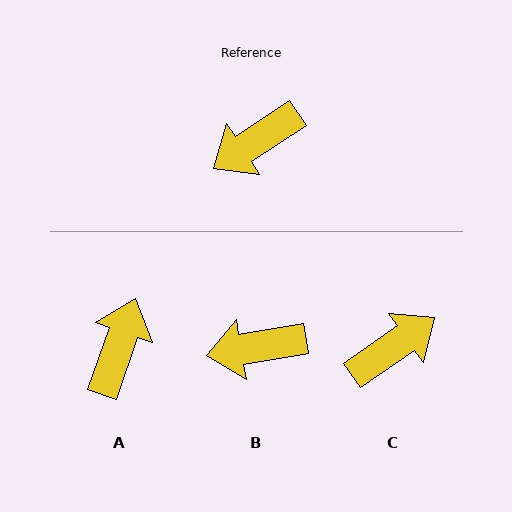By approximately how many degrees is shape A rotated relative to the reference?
Approximately 142 degrees clockwise.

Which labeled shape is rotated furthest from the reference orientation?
C, about 178 degrees away.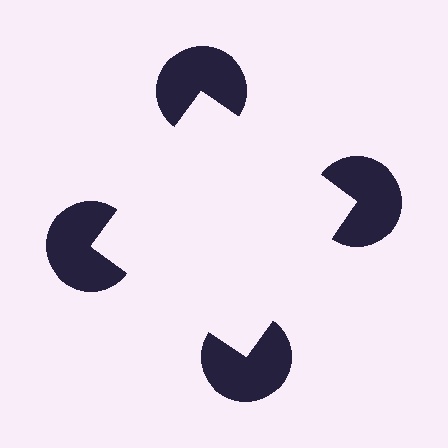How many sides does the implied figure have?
4 sides.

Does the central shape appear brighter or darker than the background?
It typically appears slightly brighter than the background, even though no actual brightness change is drawn.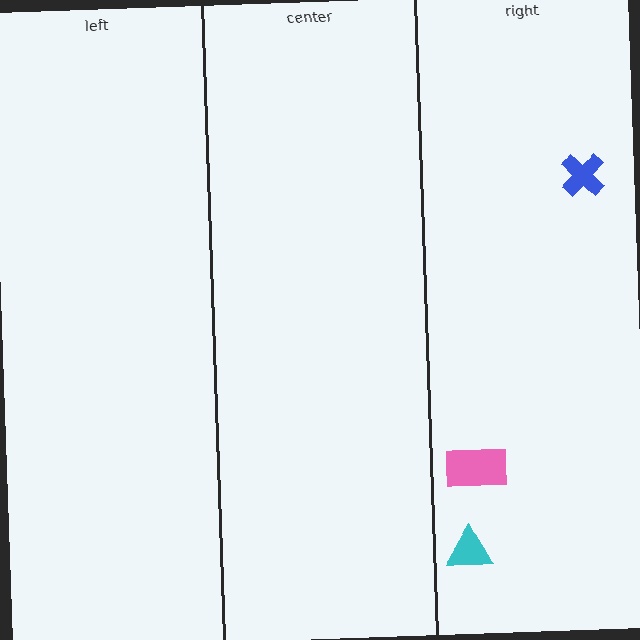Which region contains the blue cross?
The right region.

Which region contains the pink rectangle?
The right region.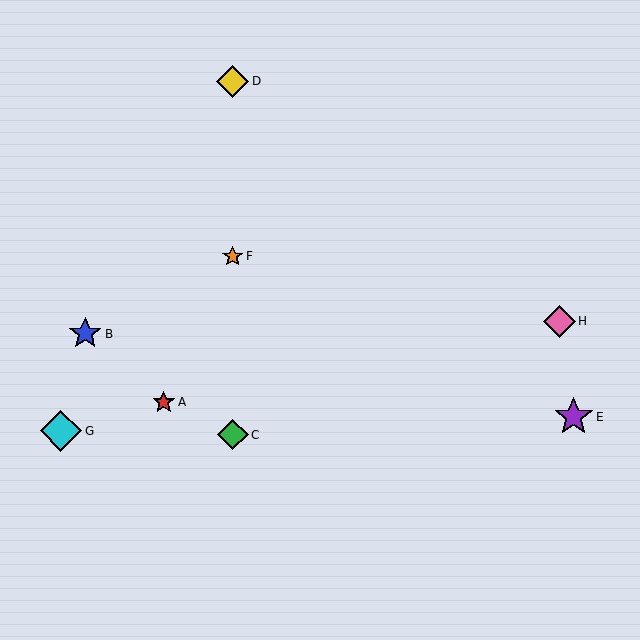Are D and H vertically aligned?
No, D is at x≈233 and H is at x≈559.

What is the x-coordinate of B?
Object B is at x≈85.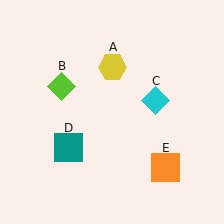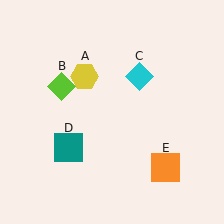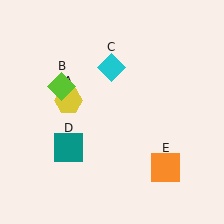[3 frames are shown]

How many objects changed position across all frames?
2 objects changed position: yellow hexagon (object A), cyan diamond (object C).